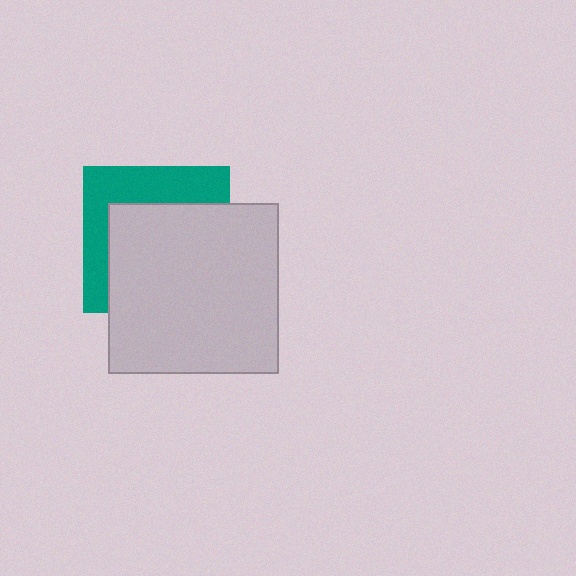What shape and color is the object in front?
The object in front is a light gray square.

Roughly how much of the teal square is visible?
A small part of it is visible (roughly 38%).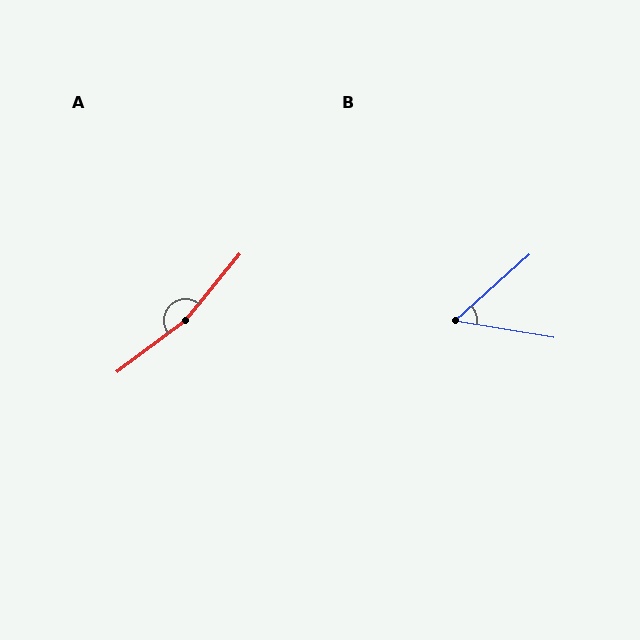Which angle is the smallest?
B, at approximately 51 degrees.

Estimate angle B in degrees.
Approximately 51 degrees.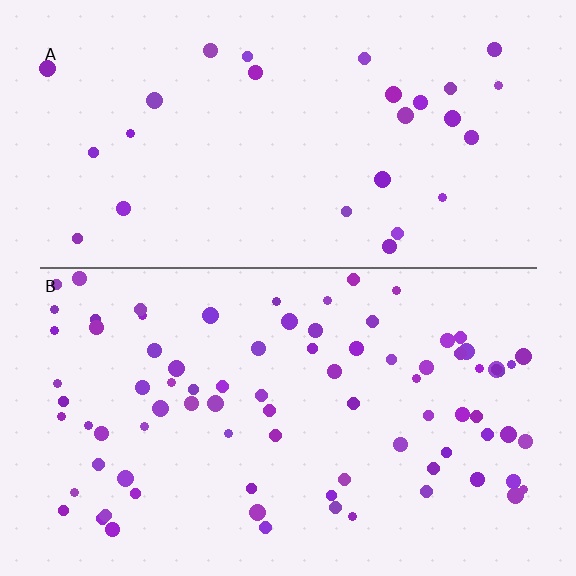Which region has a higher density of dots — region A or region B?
B (the bottom).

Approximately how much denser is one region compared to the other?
Approximately 3.0× — region B over region A.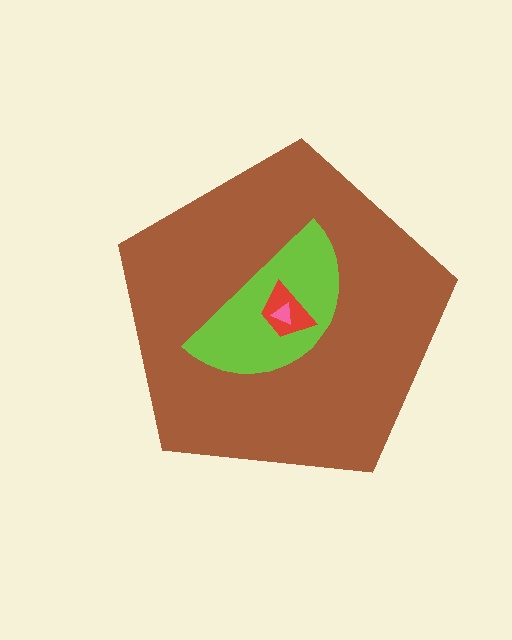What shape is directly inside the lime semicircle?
The red trapezoid.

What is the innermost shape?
The pink triangle.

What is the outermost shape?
The brown pentagon.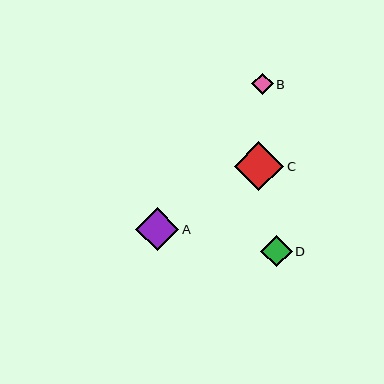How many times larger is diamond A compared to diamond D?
Diamond A is approximately 1.4 times the size of diamond D.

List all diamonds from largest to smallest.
From largest to smallest: C, A, D, B.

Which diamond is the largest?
Diamond C is the largest with a size of approximately 49 pixels.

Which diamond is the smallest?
Diamond B is the smallest with a size of approximately 22 pixels.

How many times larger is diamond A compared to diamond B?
Diamond A is approximately 2.0 times the size of diamond B.